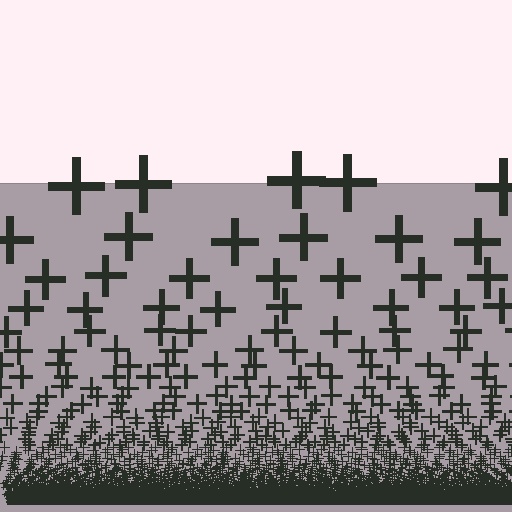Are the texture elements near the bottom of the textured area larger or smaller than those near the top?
Smaller. The gradient is inverted — elements near the bottom are smaller and denser.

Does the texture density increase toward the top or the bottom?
Density increases toward the bottom.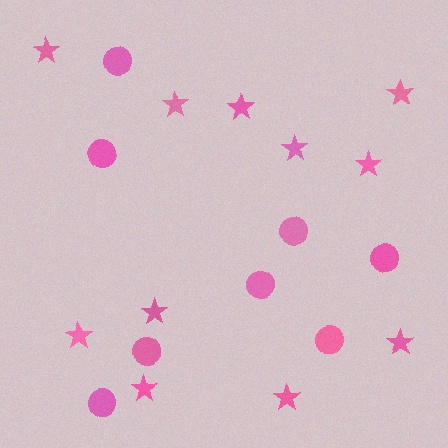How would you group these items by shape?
There are 2 groups: one group of stars (11) and one group of circles (8).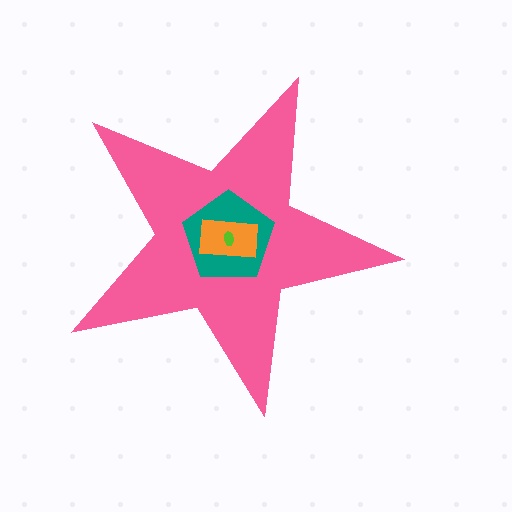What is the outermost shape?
The pink star.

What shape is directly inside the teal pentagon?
The orange rectangle.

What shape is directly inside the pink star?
The teal pentagon.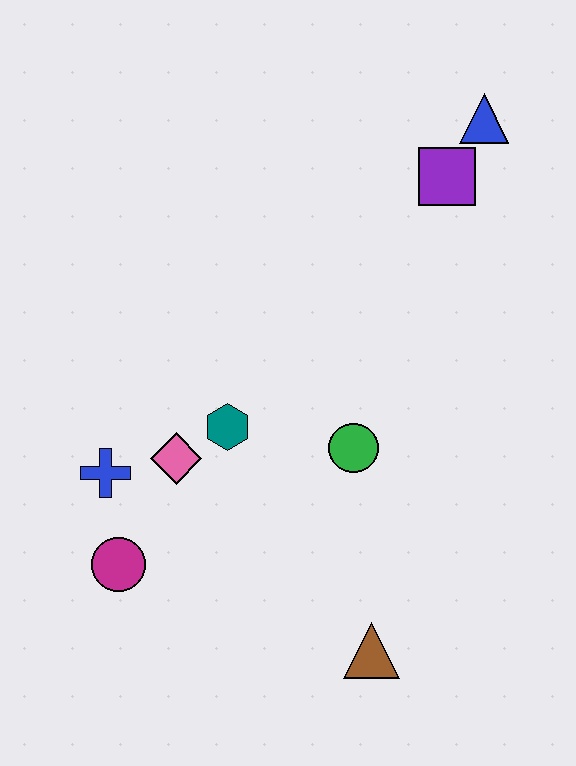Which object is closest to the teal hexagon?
The pink diamond is closest to the teal hexagon.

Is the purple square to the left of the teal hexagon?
No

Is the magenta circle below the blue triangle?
Yes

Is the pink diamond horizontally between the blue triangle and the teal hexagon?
No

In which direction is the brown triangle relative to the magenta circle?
The brown triangle is to the right of the magenta circle.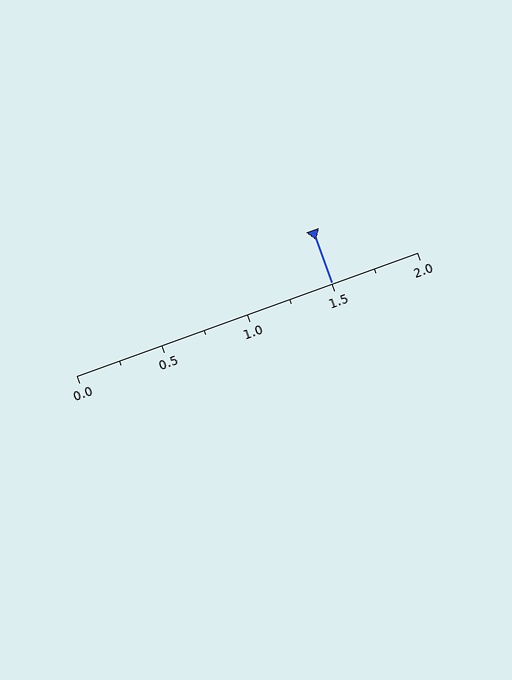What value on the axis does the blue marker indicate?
The marker indicates approximately 1.5.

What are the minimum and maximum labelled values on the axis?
The axis runs from 0.0 to 2.0.